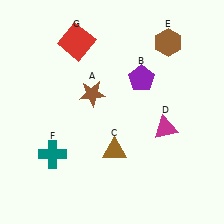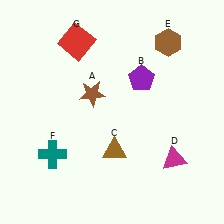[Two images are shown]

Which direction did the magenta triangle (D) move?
The magenta triangle (D) moved down.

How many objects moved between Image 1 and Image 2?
1 object moved between the two images.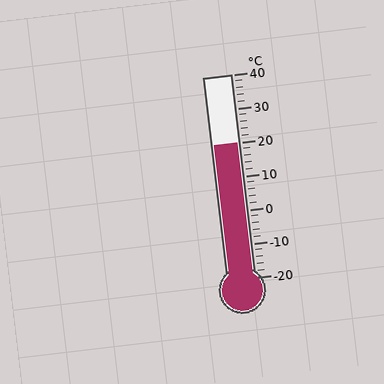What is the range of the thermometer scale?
The thermometer scale ranges from -20°C to 40°C.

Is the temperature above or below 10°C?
The temperature is above 10°C.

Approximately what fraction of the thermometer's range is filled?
The thermometer is filled to approximately 65% of its range.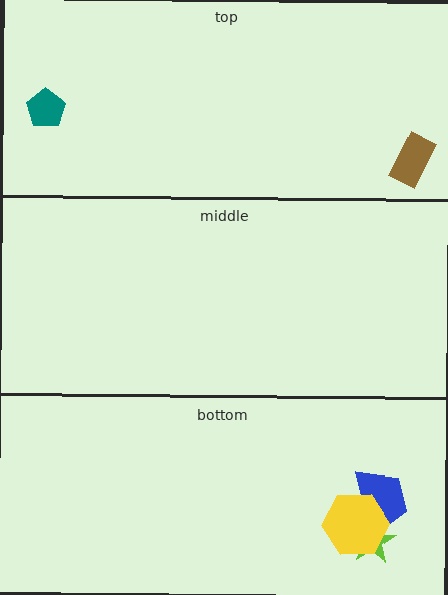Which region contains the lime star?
The bottom region.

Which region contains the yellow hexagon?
The bottom region.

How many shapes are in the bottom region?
3.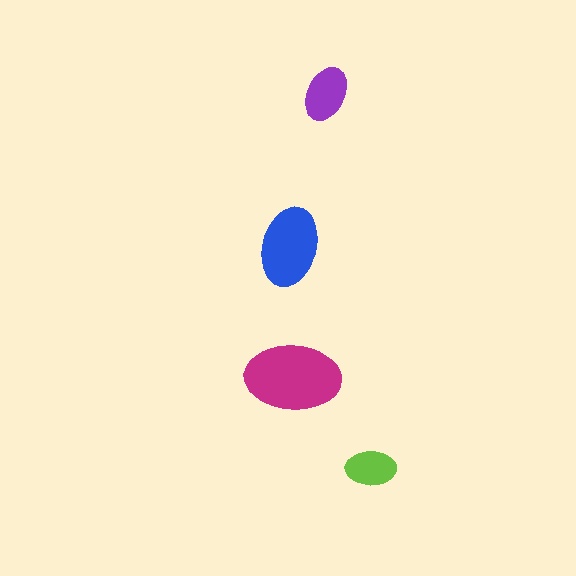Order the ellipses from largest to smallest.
the magenta one, the blue one, the purple one, the lime one.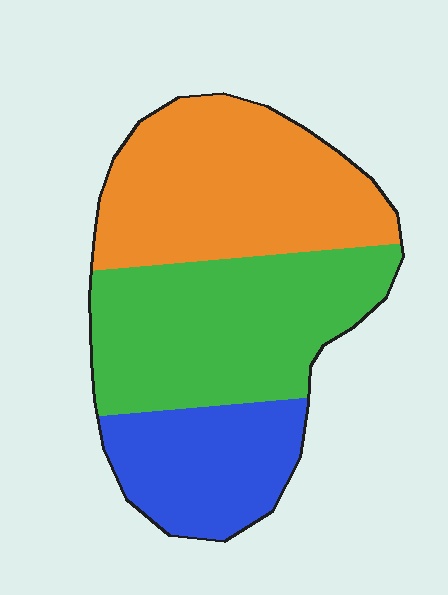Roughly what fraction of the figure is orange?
Orange takes up about three eighths (3/8) of the figure.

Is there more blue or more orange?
Orange.